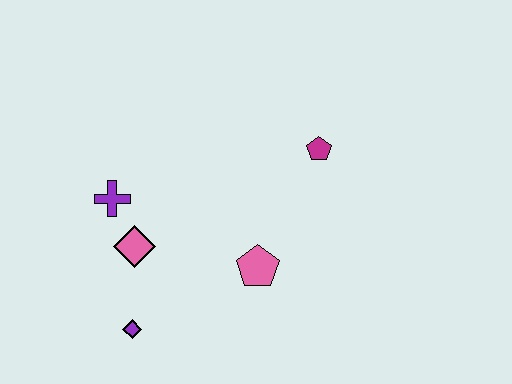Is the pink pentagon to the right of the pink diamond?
Yes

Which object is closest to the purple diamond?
The pink diamond is closest to the purple diamond.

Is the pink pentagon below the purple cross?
Yes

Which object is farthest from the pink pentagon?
The purple cross is farthest from the pink pentagon.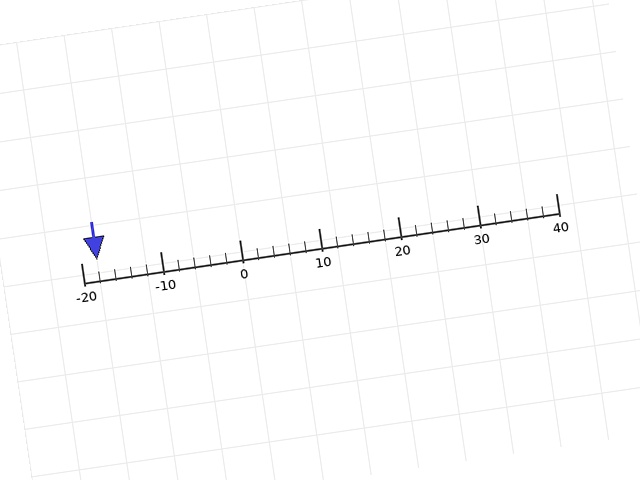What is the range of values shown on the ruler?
The ruler shows values from -20 to 40.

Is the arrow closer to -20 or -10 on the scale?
The arrow is closer to -20.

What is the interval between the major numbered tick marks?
The major tick marks are spaced 10 units apart.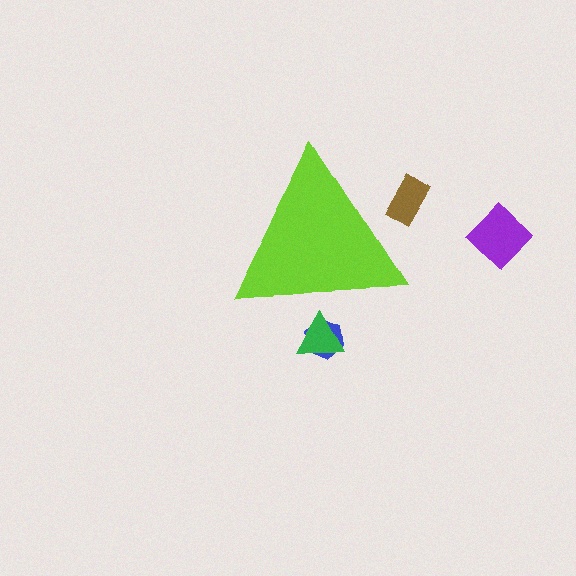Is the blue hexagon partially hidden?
Yes, the blue hexagon is partially hidden behind the lime triangle.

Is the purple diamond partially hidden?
No, the purple diamond is fully visible.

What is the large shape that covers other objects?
A lime triangle.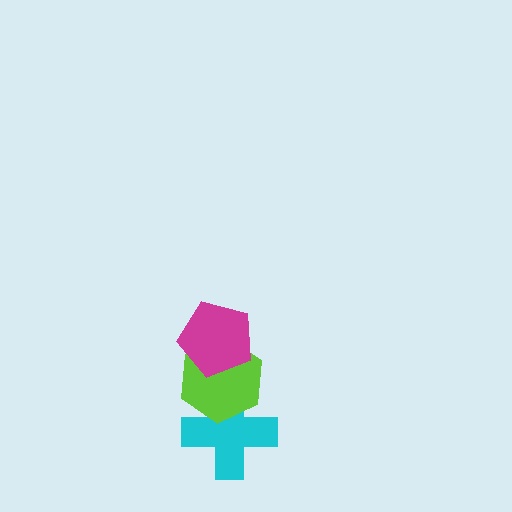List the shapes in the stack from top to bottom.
From top to bottom: the magenta pentagon, the lime hexagon, the cyan cross.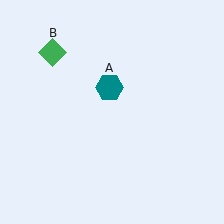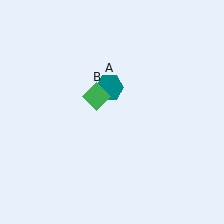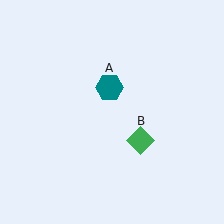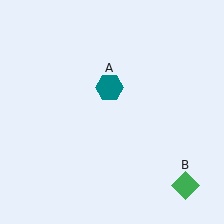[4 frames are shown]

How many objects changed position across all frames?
1 object changed position: green diamond (object B).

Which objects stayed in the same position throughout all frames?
Teal hexagon (object A) remained stationary.